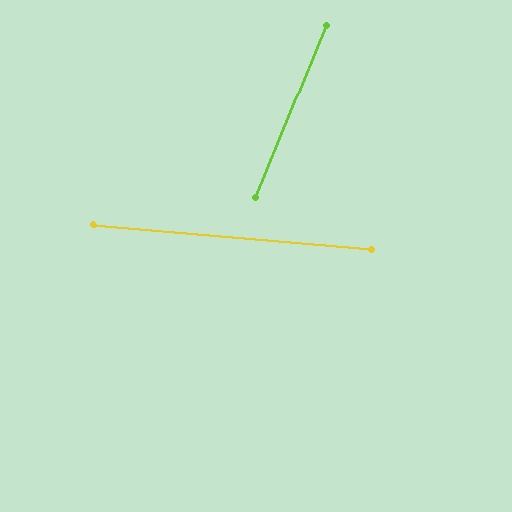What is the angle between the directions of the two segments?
Approximately 73 degrees.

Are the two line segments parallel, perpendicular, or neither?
Neither parallel nor perpendicular — they differ by about 73°.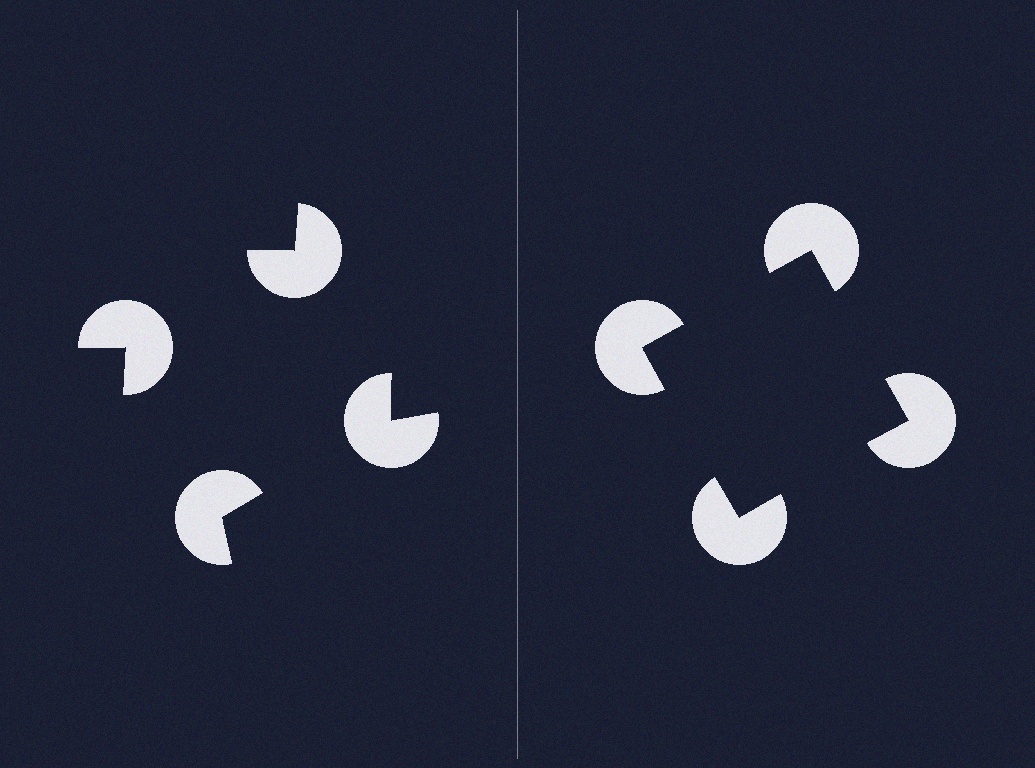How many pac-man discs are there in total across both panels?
8 — 4 on each side.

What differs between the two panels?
The pac-man discs are positioned identically on both sides; only the wedge orientations differ. On the right they align to a square; on the left they are misaligned.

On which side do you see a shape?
An illusory square appears on the right side. On the left side the wedge cuts are rotated, so no coherent shape forms.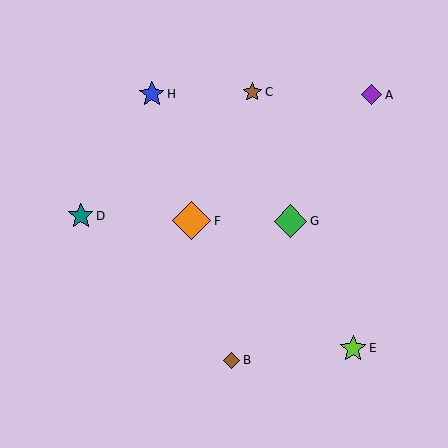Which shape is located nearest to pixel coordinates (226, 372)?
The brown diamond (labeled B) at (232, 360) is nearest to that location.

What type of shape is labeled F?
Shape F is an orange diamond.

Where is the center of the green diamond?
The center of the green diamond is at (291, 221).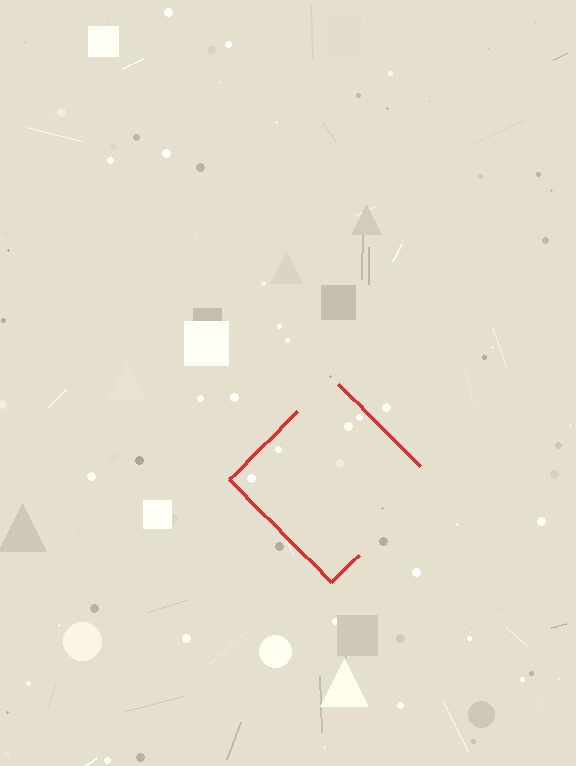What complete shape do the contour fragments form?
The contour fragments form a diamond.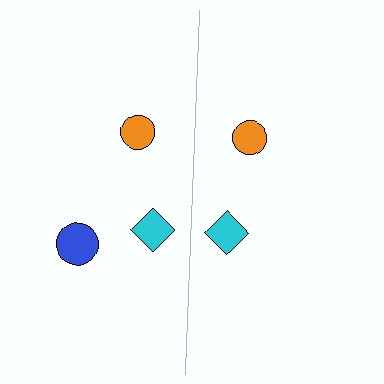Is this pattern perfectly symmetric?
No, the pattern is not perfectly symmetric. A blue circle is missing from the right side.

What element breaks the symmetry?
A blue circle is missing from the right side.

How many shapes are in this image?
There are 5 shapes in this image.